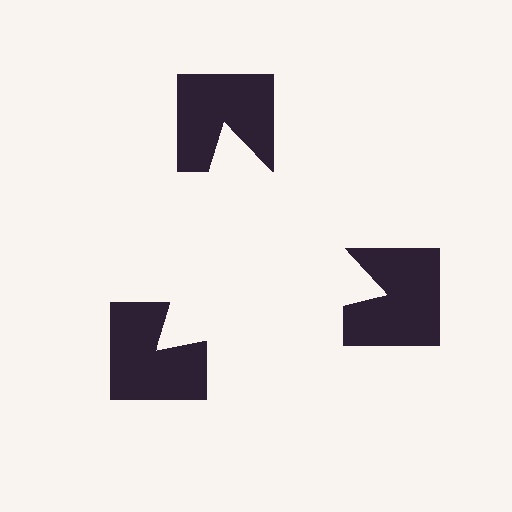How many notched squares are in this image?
There are 3 — one at each vertex of the illusory triangle.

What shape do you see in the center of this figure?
An illusory triangle — its edges are inferred from the aligned wedge cuts in the notched squares, not physically drawn.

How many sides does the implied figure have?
3 sides.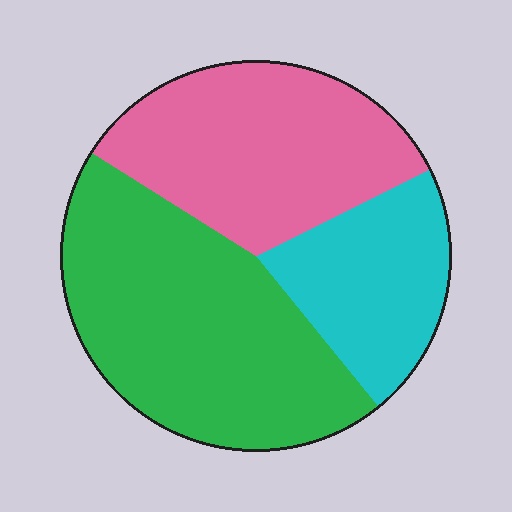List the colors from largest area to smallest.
From largest to smallest: green, pink, cyan.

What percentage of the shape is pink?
Pink covers 34% of the shape.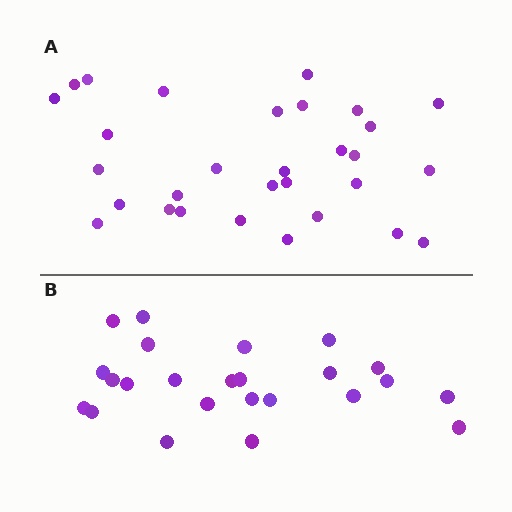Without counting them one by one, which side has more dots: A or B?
Region A (the top region) has more dots.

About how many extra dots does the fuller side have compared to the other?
Region A has about 6 more dots than region B.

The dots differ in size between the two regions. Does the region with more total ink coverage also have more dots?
No. Region B has more total ink coverage because its dots are larger, but region A actually contains more individual dots. Total area can be misleading — the number of items is what matters here.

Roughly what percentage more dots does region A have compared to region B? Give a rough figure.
About 25% more.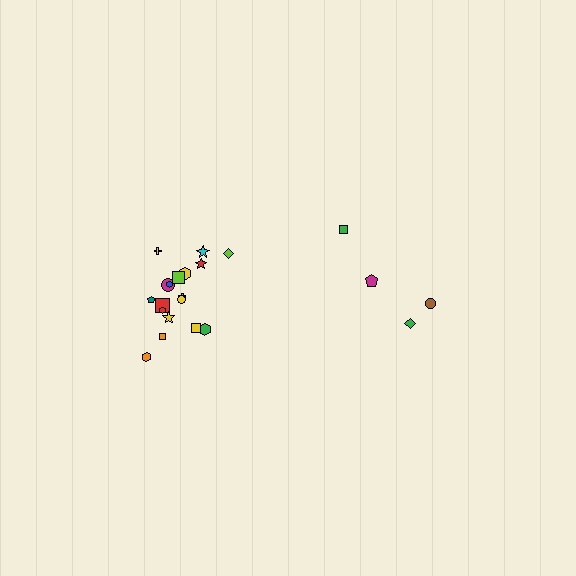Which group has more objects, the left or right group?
The left group.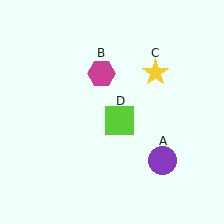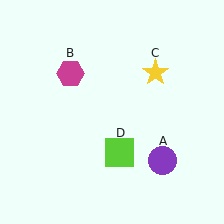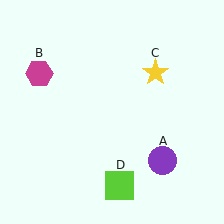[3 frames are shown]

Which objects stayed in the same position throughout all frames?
Purple circle (object A) and yellow star (object C) remained stationary.